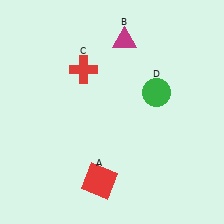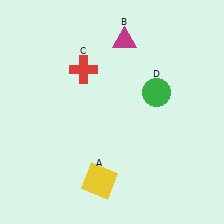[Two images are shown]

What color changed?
The square (A) changed from red in Image 1 to yellow in Image 2.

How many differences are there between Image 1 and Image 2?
There is 1 difference between the two images.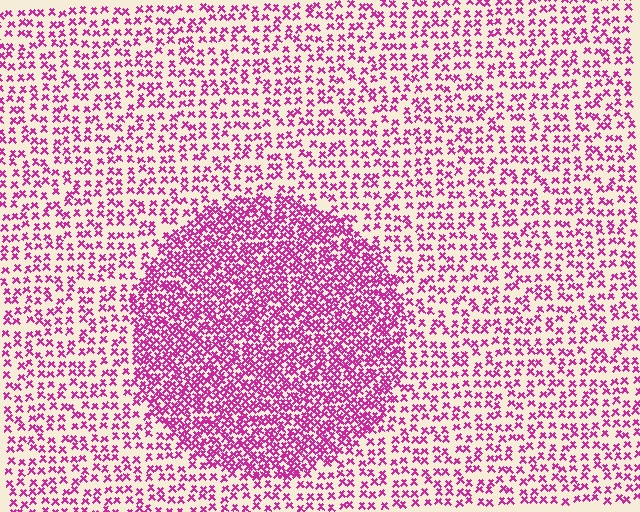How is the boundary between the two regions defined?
The boundary is defined by a change in element density (approximately 2.2x ratio). All elements are the same color, size, and shape.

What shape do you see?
I see a circle.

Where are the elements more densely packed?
The elements are more densely packed inside the circle boundary.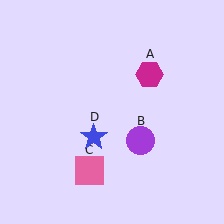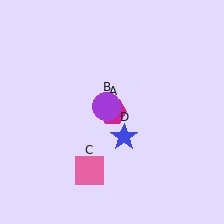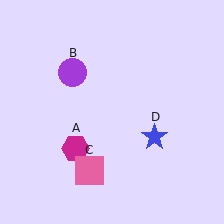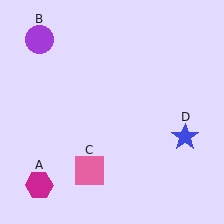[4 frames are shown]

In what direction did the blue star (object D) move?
The blue star (object D) moved right.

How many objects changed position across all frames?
3 objects changed position: magenta hexagon (object A), purple circle (object B), blue star (object D).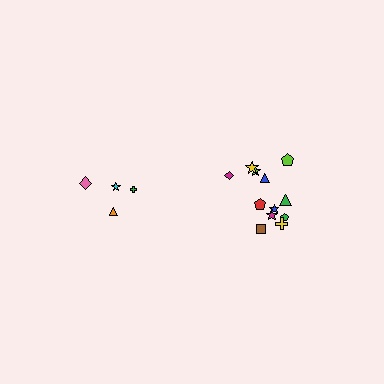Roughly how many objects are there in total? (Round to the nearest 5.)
Roughly 15 objects in total.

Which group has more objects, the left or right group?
The right group.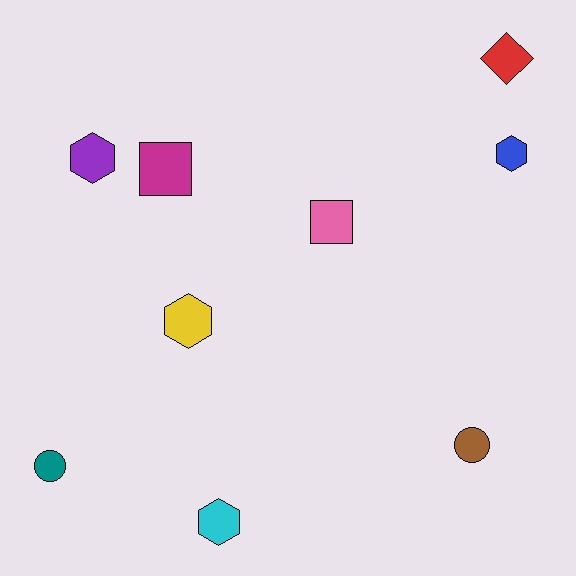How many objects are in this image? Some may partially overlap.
There are 9 objects.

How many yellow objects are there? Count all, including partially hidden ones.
There is 1 yellow object.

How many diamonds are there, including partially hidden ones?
There is 1 diamond.